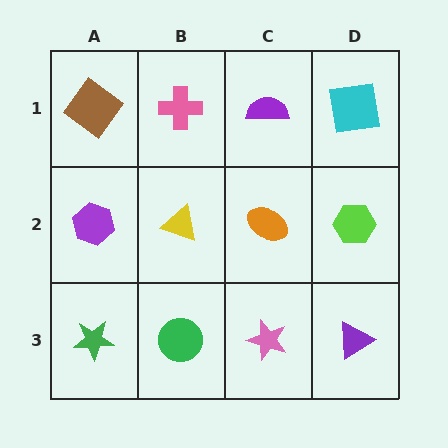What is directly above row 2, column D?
A cyan square.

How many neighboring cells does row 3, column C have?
3.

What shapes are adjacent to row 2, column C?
A purple semicircle (row 1, column C), a pink star (row 3, column C), a yellow triangle (row 2, column B), a lime hexagon (row 2, column D).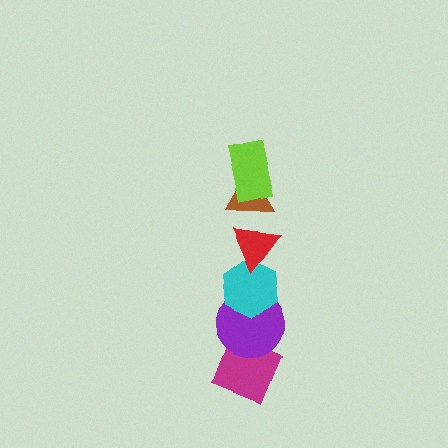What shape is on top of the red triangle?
The brown triangle is on top of the red triangle.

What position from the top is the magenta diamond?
The magenta diamond is 6th from the top.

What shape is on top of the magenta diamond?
The purple circle is on top of the magenta diamond.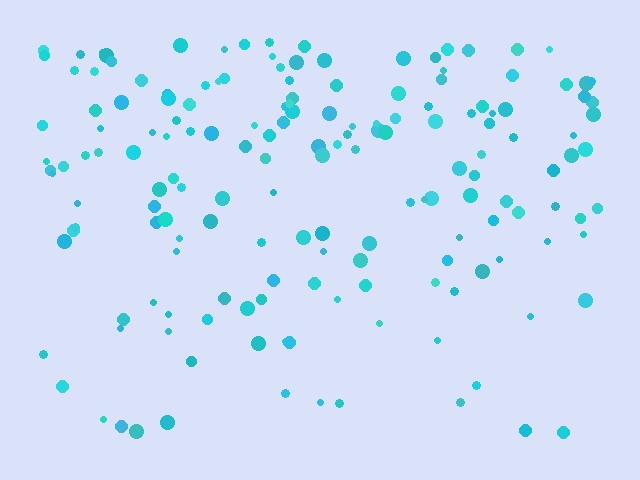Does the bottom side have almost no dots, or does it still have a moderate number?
Still a moderate number, just noticeably fewer than the top.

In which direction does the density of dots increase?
From bottom to top, with the top side densest.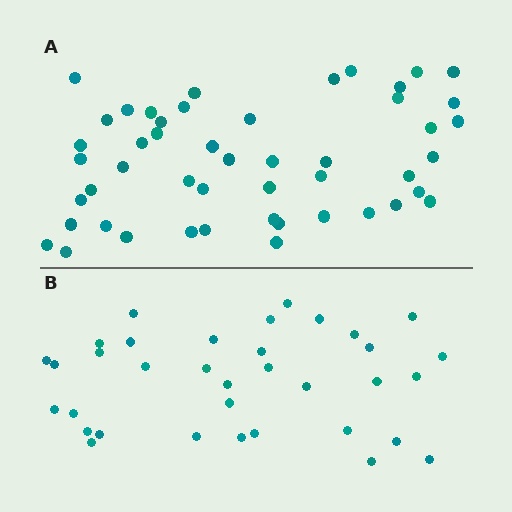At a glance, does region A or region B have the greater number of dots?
Region A (the top region) has more dots.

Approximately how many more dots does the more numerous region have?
Region A has approximately 15 more dots than region B.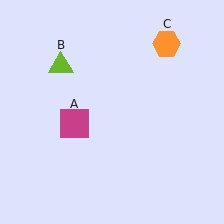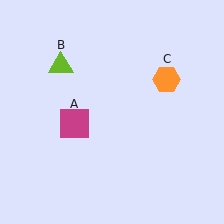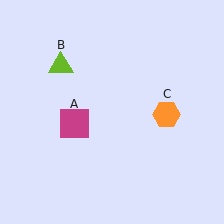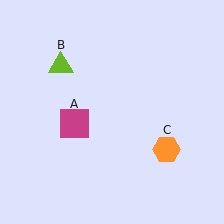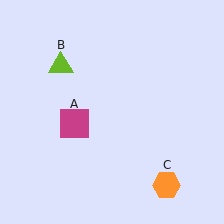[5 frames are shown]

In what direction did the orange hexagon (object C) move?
The orange hexagon (object C) moved down.